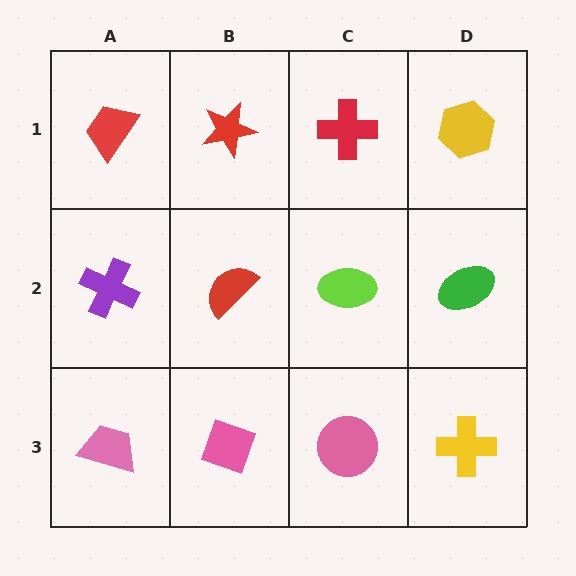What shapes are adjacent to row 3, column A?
A purple cross (row 2, column A), a pink diamond (row 3, column B).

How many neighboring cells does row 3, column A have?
2.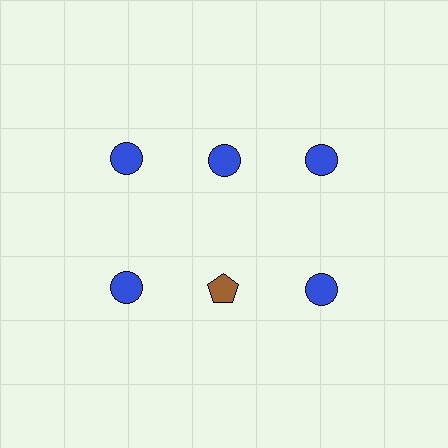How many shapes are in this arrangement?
There are 6 shapes arranged in a grid pattern.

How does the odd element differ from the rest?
It differs in both color (brown instead of blue) and shape (pentagon instead of circle).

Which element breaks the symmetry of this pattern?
The brown pentagon in the second row, second from left column breaks the symmetry. All other shapes are blue circles.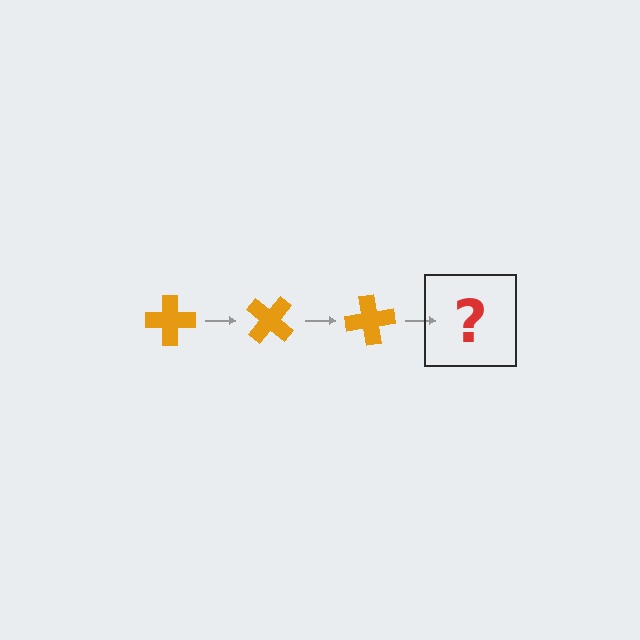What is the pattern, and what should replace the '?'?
The pattern is that the cross rotates 40 degrees each step. The '?' should be an orange cross rotated 120 degrees.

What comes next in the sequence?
The next element should be an orange cross rotated 120 degrees.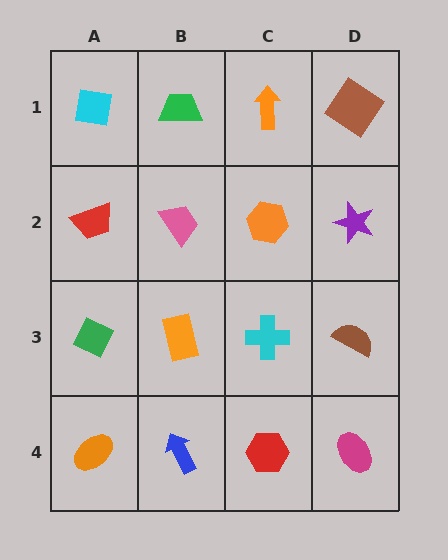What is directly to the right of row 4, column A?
A blue arrow.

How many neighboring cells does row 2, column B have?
4.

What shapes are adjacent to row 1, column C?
An orange hexagon (row 2, column C), a green trapezoid (row 1, column B), a brown diamond (row 1, column D).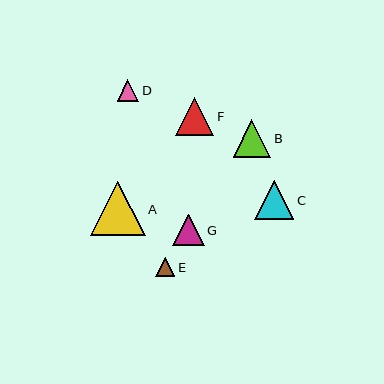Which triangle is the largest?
Triangle A is the largest with a size of approximately 54 pixels.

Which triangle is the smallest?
Triangle E is the smallest with a size of approximately 19 pixels.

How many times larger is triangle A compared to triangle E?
Triangle A is approximately 2.8 times the size of triangle E.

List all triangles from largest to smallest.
From largest to smallest: A, C, F, B, G, D, E.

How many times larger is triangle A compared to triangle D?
Triangle A is approximately 2.5 times the size of triangle D.